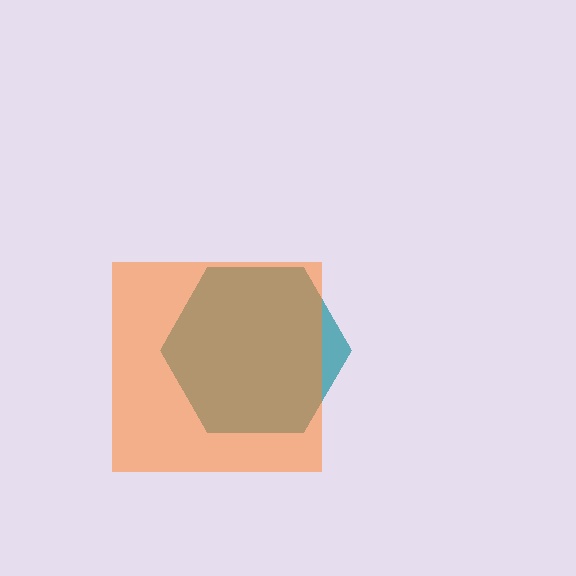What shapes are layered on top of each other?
The layered shapes are: a teal hexagon, an orange square.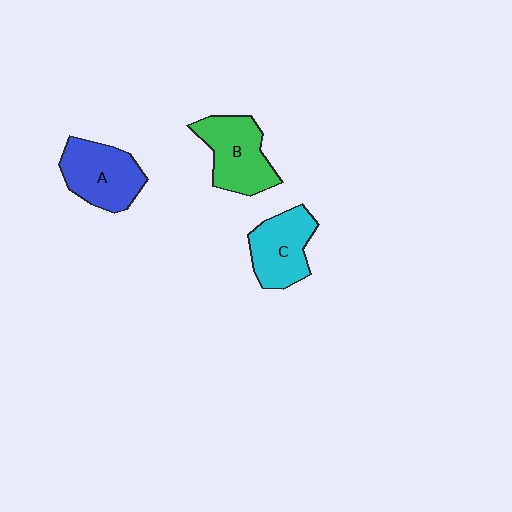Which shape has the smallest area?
Shape C (cyan).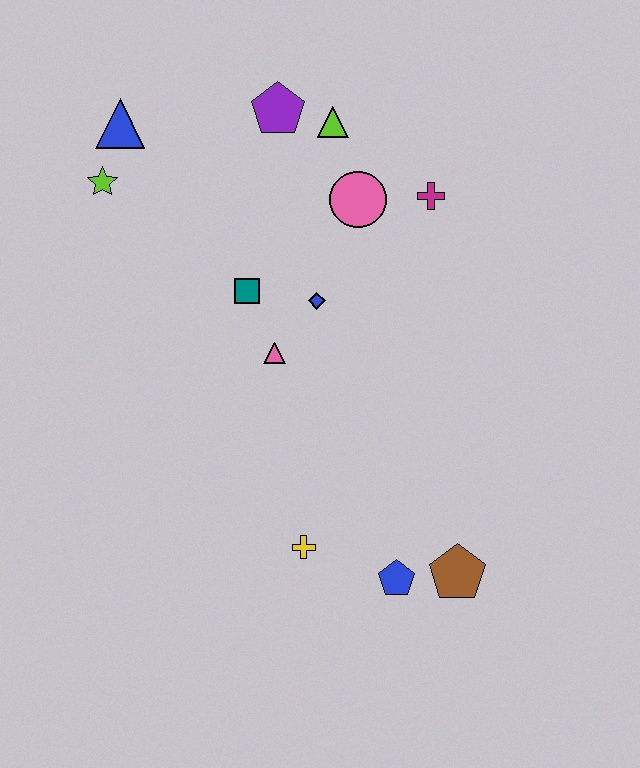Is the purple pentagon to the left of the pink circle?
Yes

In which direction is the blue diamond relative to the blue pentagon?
The blue diamond is above the blue pentagon.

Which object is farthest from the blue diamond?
The brown pentagon is farthest from the blue diamond.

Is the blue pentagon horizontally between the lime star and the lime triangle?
No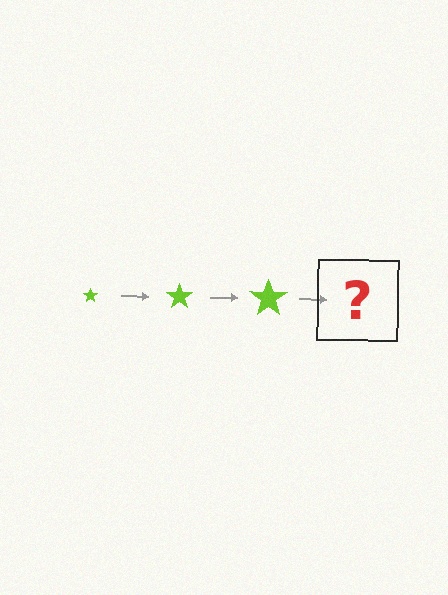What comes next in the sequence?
The next element should be a lime star, larger than the previous one.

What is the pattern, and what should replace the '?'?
The pattern is that the star gets progressively larger each step. The '?' should be a lime star, larger than the previous one.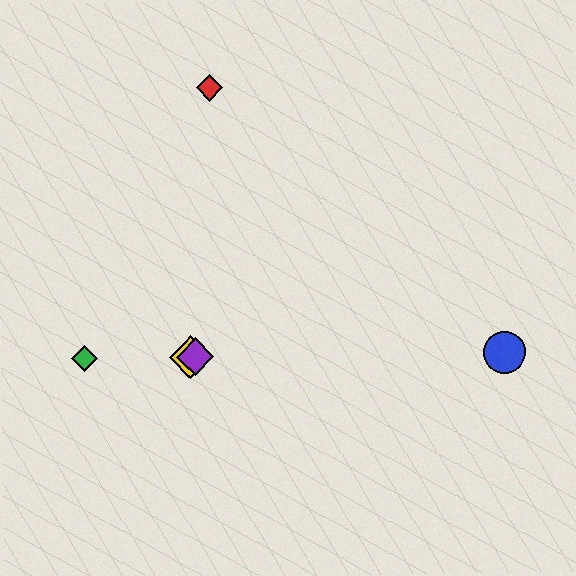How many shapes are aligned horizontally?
4 shapes (the blue circle, the green diamond, the yellow diamond, the purple diamond) are aligned horizontally.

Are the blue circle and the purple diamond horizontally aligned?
Yes, both are at y≈352.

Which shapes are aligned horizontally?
The blue circle, the green diamond, the yellow diamond, the purple diamond are aligned horizontally.